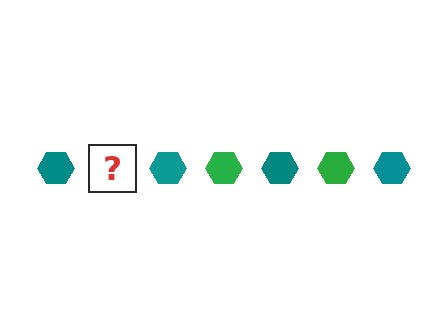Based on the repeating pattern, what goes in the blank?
The blank should be a green hexagon.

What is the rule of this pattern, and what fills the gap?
The rule is that the pattern cycles through teal, green hexagons. The gap should be filled with a green hexagon.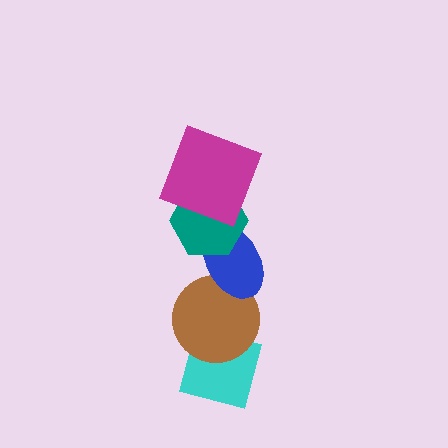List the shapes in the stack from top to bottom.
From top to bottom: the magenta square, the teal hexagon, the blue ellipse, the brown circle, the cyan square.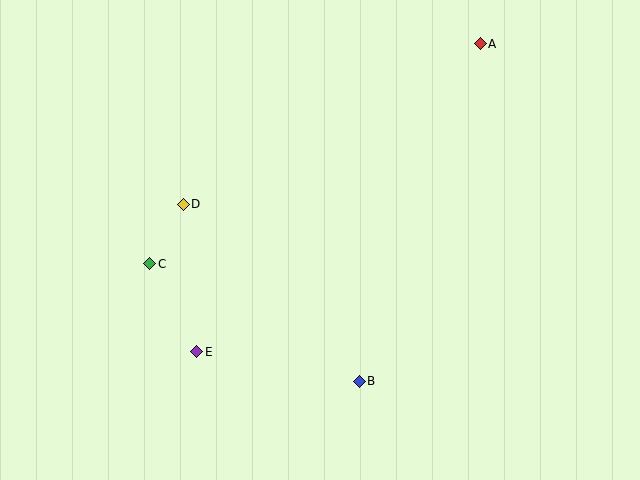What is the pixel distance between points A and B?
The distance between A and B is 358 pixels.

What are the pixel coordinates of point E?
Point E is at (197, 352).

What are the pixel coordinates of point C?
Point C is at (150, 264).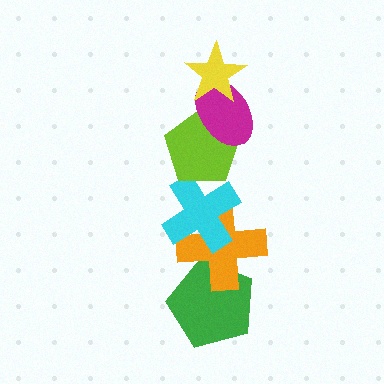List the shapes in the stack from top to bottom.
From top to bottom: the yellow star, the magenta ellipse, the lime pentagon, the cyan cross, the orange cross, the green pentagon.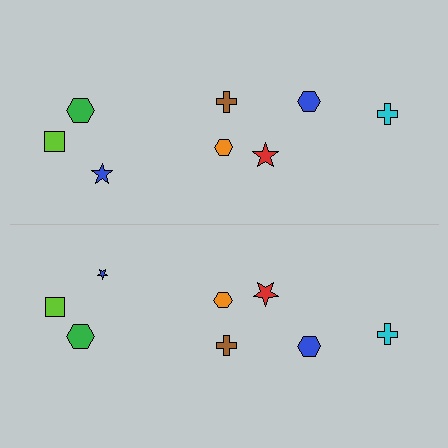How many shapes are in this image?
There are 16 shapes in this image.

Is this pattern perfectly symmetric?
No, the pattern is not perfectly symmetric. The blue star on the bottom side has a different size than its mirror counterpart.